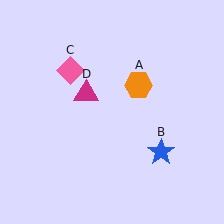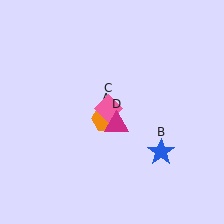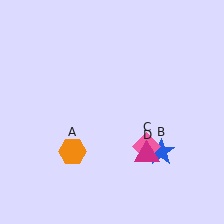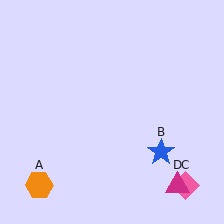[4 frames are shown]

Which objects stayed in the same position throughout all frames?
Blue star (object B) remained stationary.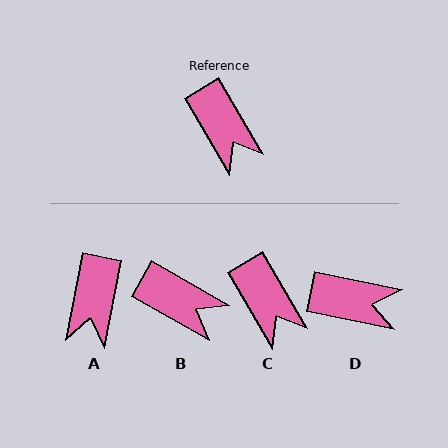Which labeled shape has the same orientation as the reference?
C.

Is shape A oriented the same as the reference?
No, it is off by about 41 degrees.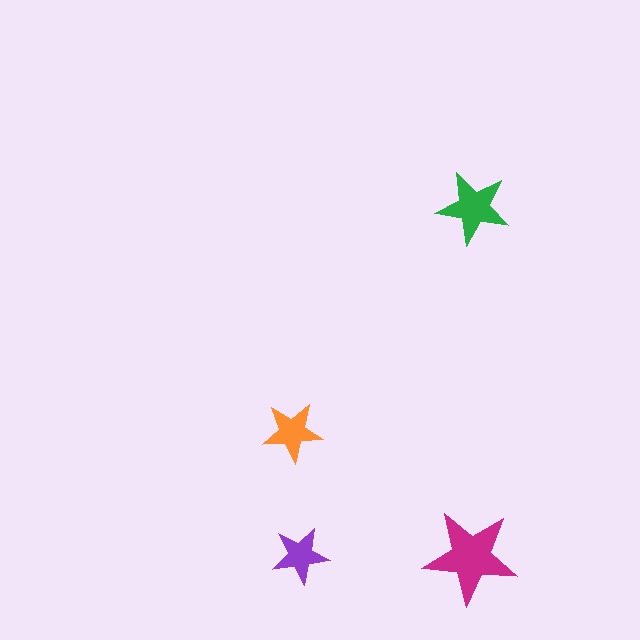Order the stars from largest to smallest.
the magenta one, the green one, the orange one, the purple one.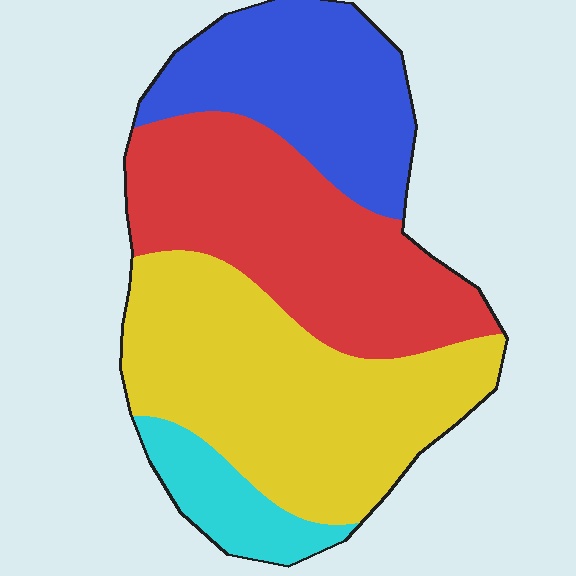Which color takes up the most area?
Yellow, at roughly 35%.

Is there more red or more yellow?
Yellow.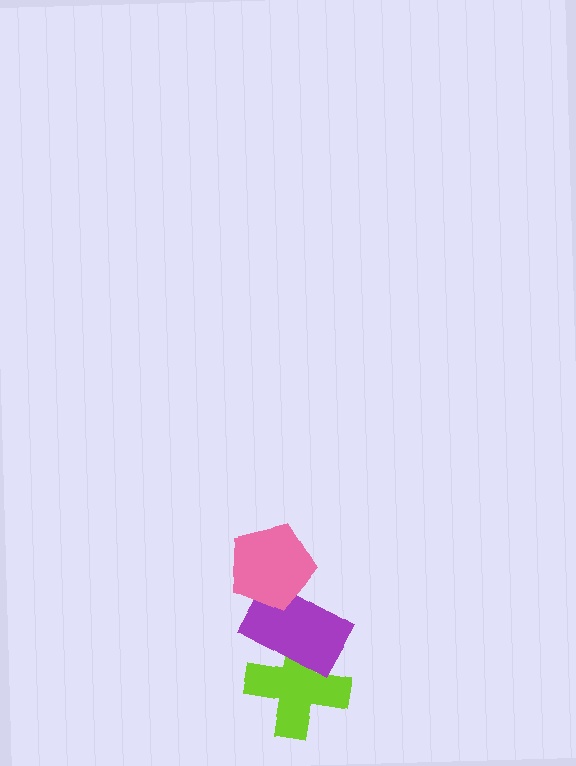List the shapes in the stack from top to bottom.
From top to bottom: the pink pentagon, the purple rectangle, the lime cross.